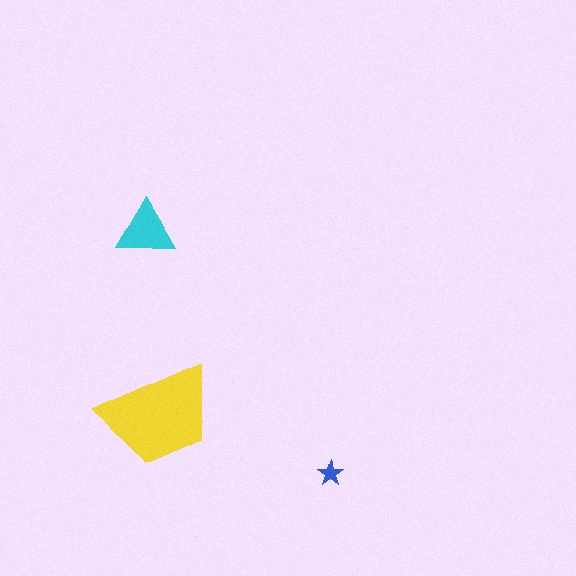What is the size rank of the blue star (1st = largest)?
3rd.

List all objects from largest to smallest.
The yellow trapezoid, the cyan triangle, the blue star.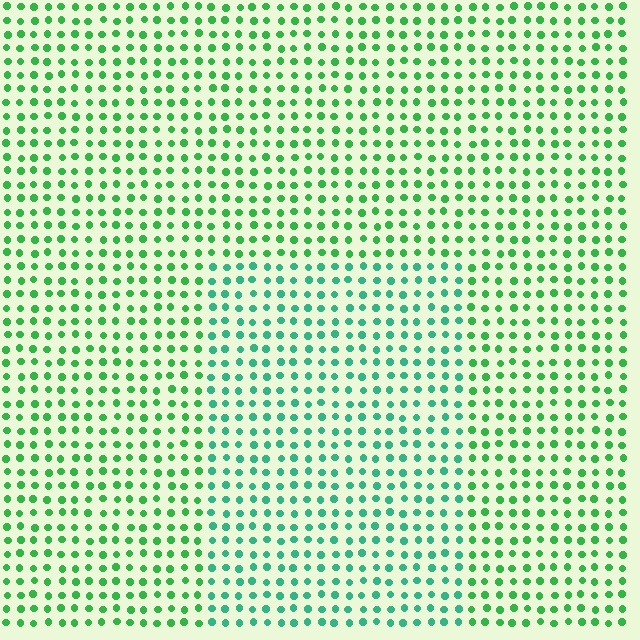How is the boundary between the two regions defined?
The boundary is defined purely by a slight shift in hue (about 29 degrees). Spacing, size, and orientation are identical on both sides.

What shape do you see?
I see a rectangle.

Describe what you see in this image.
The image is filled with small green elements in a uniform arrangement. A rectangle-shaped region is visible where the elements are tinted to a slightly different hue, forming a subtle color boundary.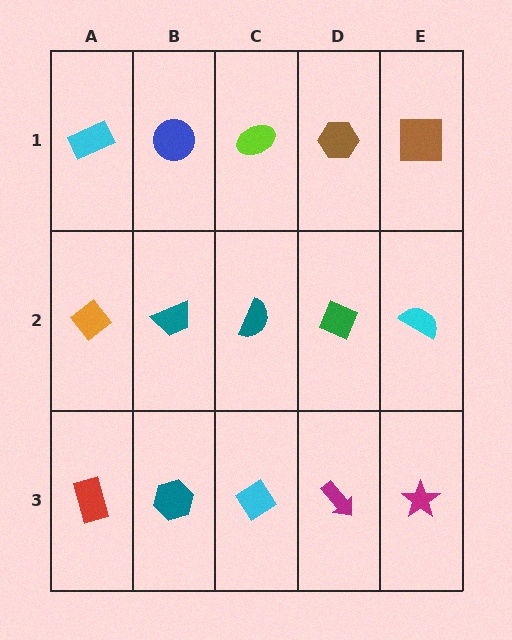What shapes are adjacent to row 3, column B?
A teal trapezoid (row 2, column B), a red rectangle (row 3, column A), a cyan diamond (row 3, column C).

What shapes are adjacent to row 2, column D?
A brown hexagon (row 1, column D), a magenta arrow (row 3, column D), a teal semicircle (row 2, column C), a cyan semicircle (row 2, column E).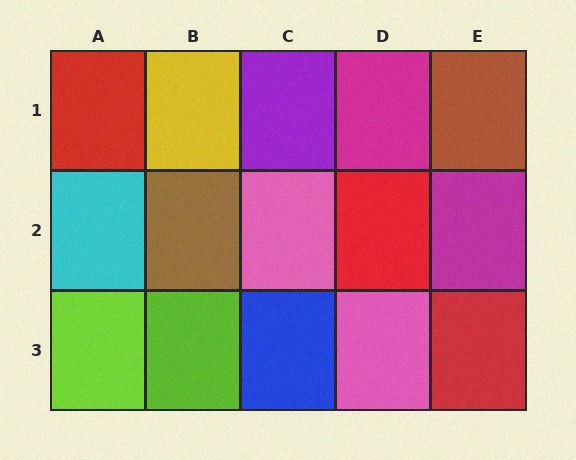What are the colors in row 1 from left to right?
Red, yellow, purple, magenta, brown.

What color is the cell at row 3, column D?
Pink.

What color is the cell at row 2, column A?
Cyan.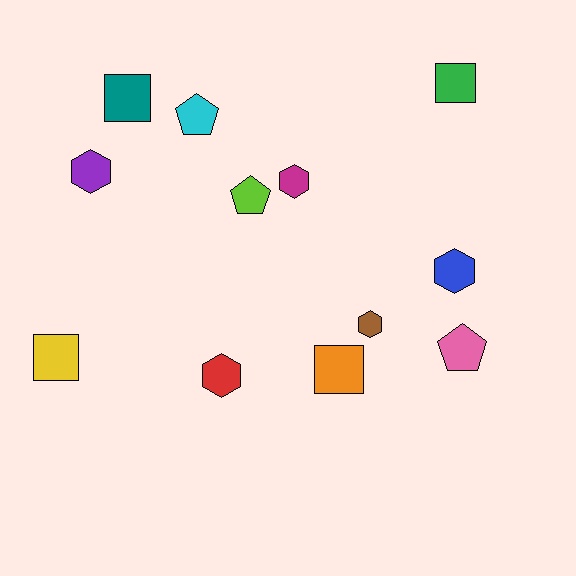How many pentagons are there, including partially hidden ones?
There are 3 pentagons.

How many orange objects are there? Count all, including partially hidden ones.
There is 1 orange object.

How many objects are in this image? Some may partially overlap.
There are 12 objects.